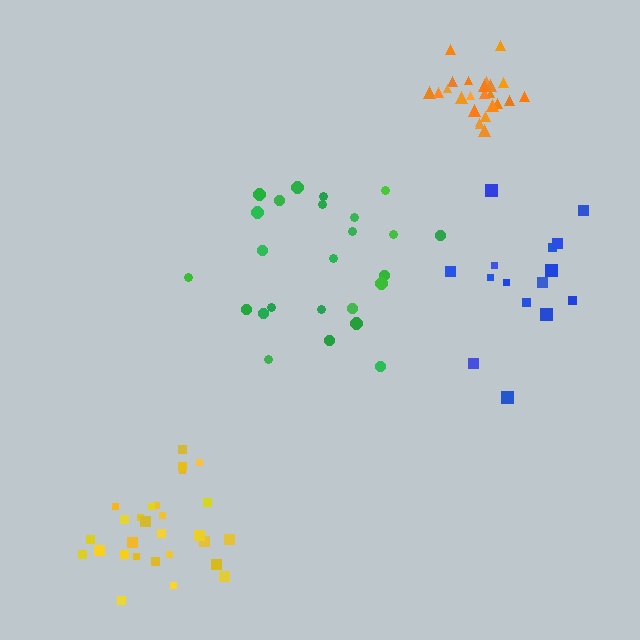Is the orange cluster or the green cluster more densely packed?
Orange.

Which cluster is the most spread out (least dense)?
Blue.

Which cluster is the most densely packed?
Orange.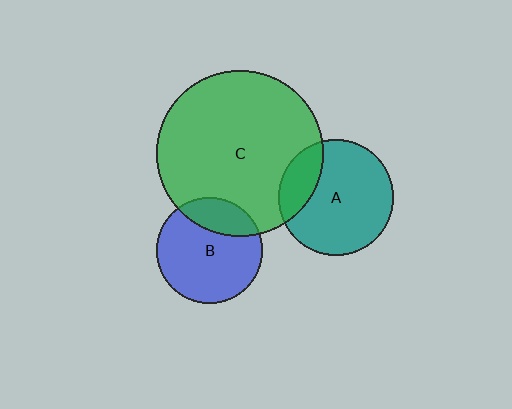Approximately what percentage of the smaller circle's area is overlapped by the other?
Approximately 25%.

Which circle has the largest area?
Circle C (green).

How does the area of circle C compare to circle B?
Approximately 2.5 times.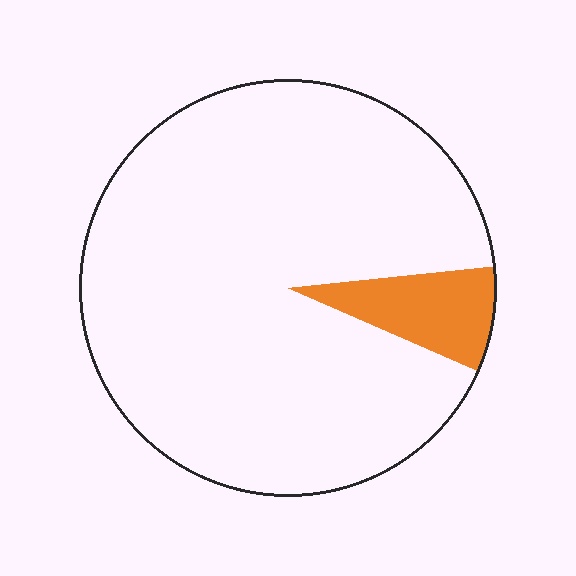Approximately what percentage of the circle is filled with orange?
Approximately 10%.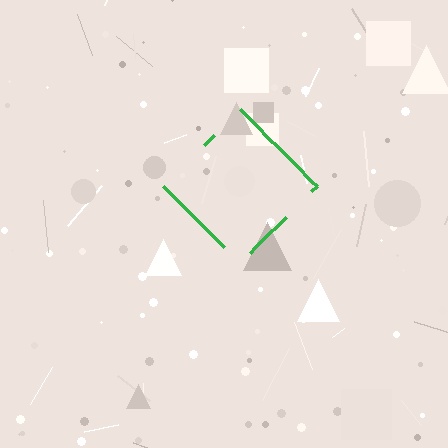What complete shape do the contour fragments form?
The contour fragments form a diamond.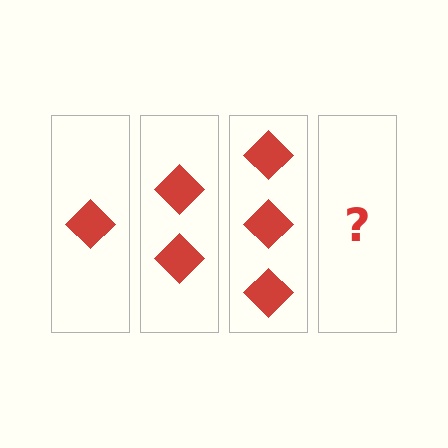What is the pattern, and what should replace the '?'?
The pattern is that each step adds one more diamond. The '?' should be 4 diamonds.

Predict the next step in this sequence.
The next step is 4 diamonds.